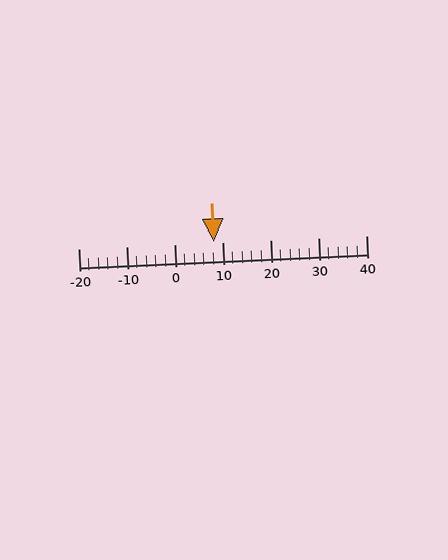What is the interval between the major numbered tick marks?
The major tick marks are spaced 10 units apart.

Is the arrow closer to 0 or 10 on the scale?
The arrow is closer to 10.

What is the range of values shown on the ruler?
The ruler shows values from -20 to 40.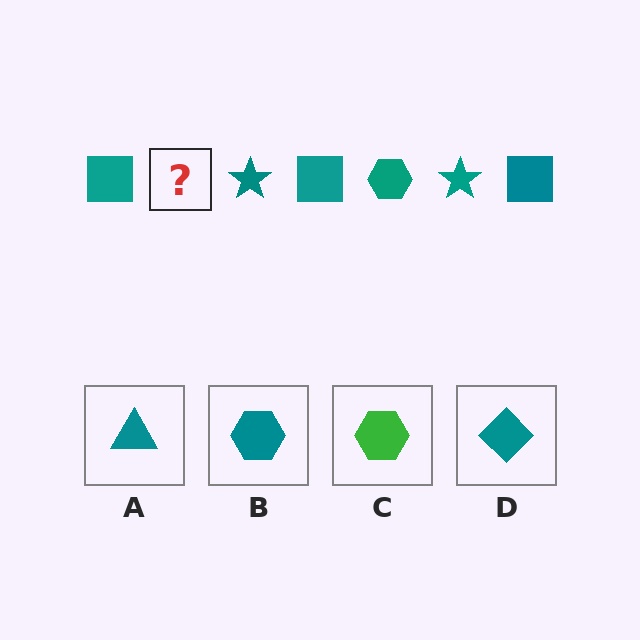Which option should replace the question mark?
Option B.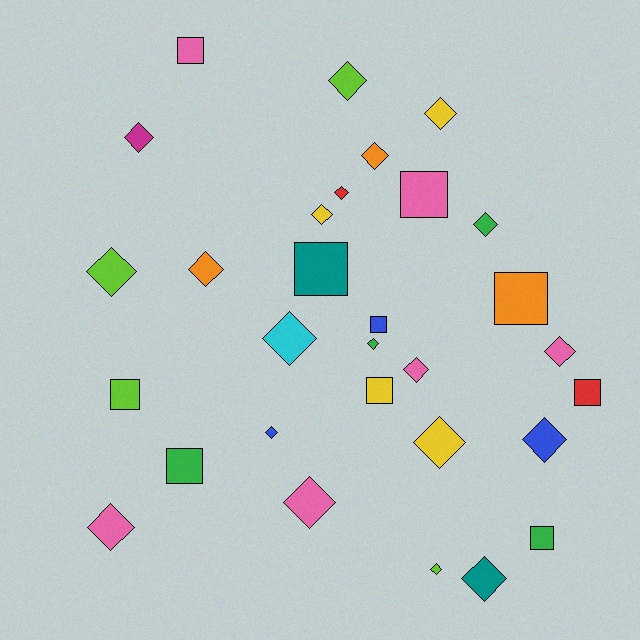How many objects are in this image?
There are 30 objects.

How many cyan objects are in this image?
There is 1 cyan object.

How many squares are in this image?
There are 10 squares.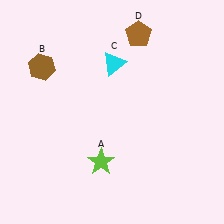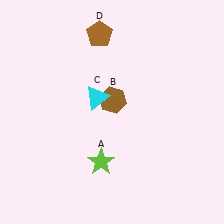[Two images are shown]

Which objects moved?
The objects that moved are: the brown hexagon (B), the cyan triangle (C), the brown pentagon (D).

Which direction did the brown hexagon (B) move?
The brown hexagon (B) moved right.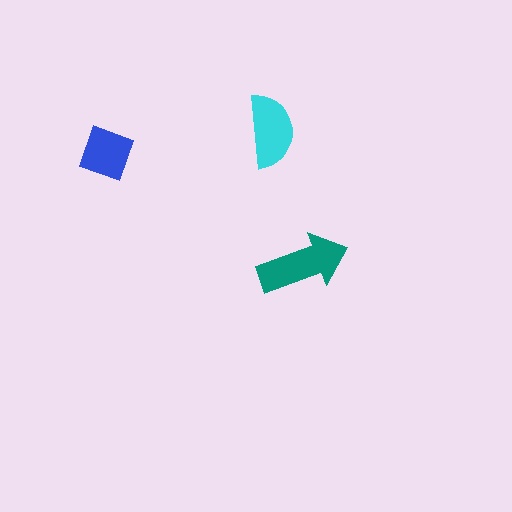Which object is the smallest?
The blue square.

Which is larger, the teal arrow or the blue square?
The teal arrow.